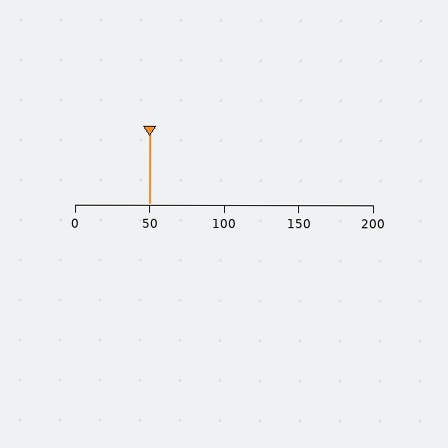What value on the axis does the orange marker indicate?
The marker indicates approximately 50.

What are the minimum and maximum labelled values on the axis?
The axis runs from 0 to 200.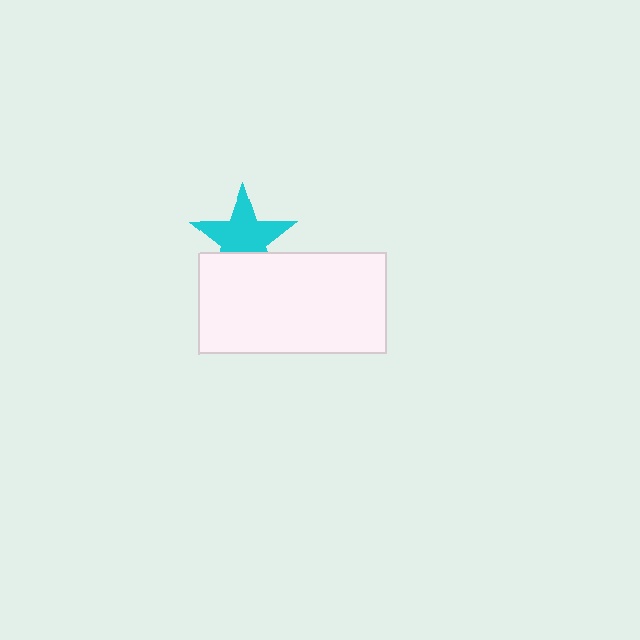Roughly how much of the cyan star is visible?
Most of it is visible (roughly 69%).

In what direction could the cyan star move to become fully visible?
The cyan star could move up. That would shift it out from behind the white rectangle entirely.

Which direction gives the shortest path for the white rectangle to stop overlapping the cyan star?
Moving down gives the shortest separation.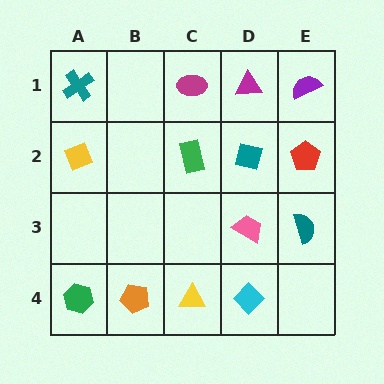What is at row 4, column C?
A yellow triangle.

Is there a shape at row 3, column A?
No, that cell is empty.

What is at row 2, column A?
A yellow diamond.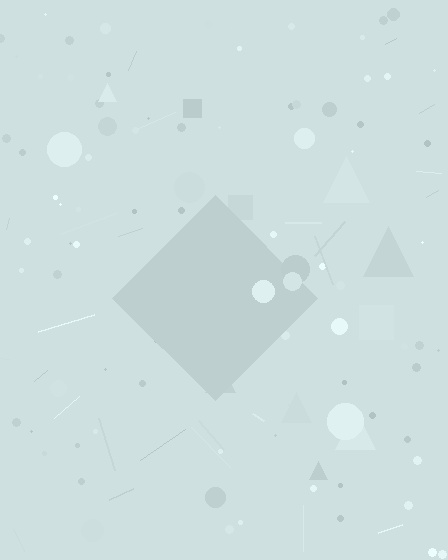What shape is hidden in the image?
A diamond is hidden in the image.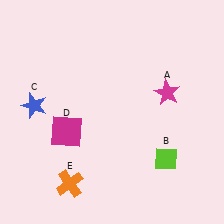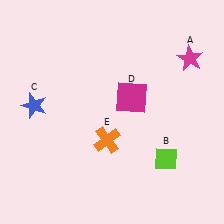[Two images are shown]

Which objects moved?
The objects that moved are: the magenta star (A), the magenta square (D), the orange cross (E).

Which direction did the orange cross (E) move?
The orange cross (E) moved up.